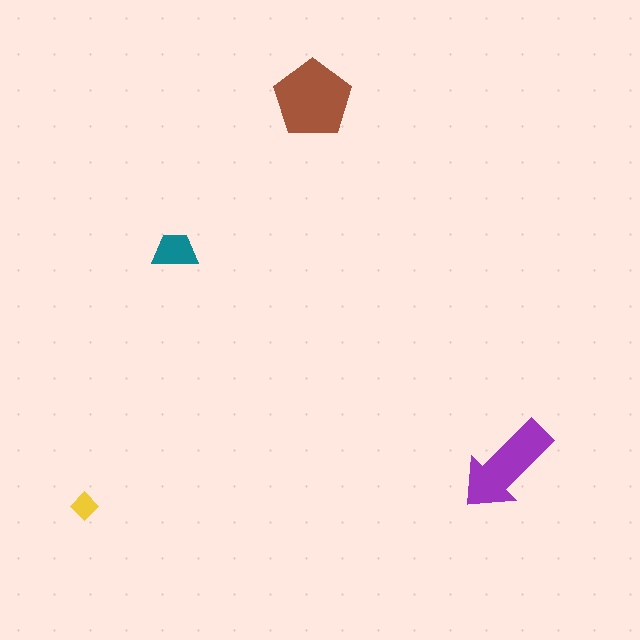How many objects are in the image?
There are 4 objects in the image.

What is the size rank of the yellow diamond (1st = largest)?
4th.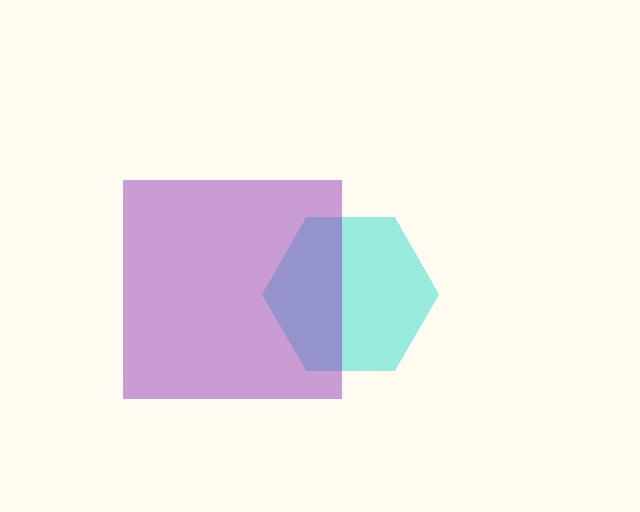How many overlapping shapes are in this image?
There are 2 overlapping shapes in the image.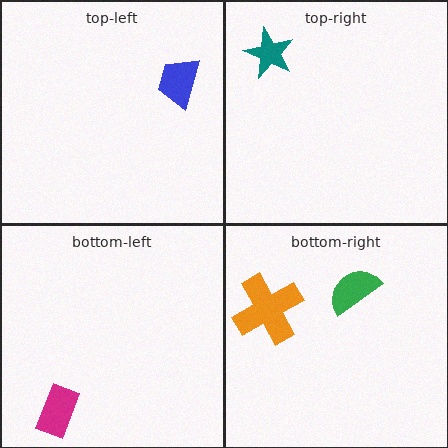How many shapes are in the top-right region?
1.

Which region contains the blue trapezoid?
The top-left region.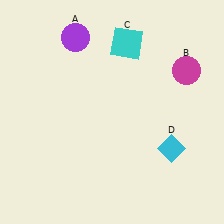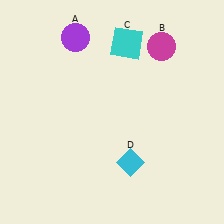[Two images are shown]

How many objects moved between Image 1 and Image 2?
2 objects moved between the two images.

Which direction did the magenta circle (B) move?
The magenta circle (B) moved up.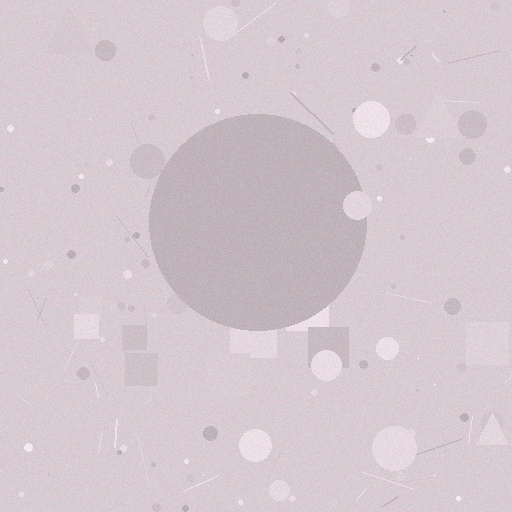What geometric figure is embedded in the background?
A circle is embedded in the background.